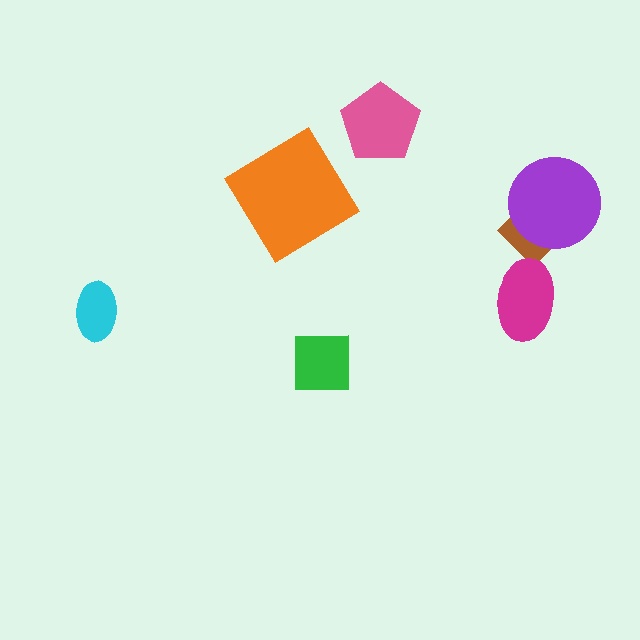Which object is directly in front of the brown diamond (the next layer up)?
The purple circle is directly in front of the brown diamond.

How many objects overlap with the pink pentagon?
0 objects overlap with the pink pentagon.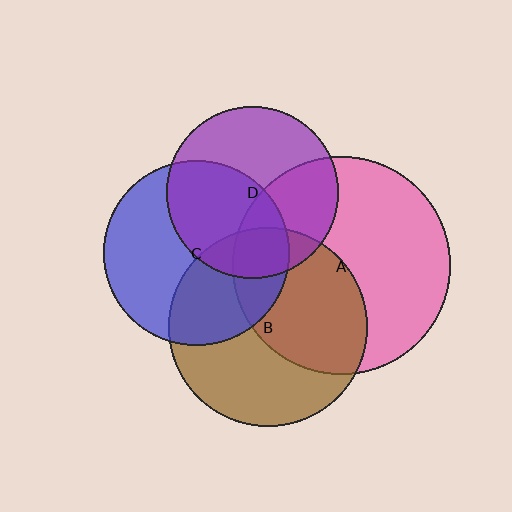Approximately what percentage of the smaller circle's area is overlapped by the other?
Approximately 45%.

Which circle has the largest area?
Circle A (pink).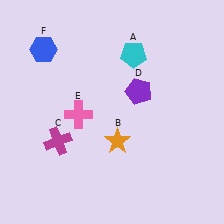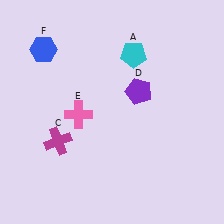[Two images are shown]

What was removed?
The orange star (B) was removed in Image 2.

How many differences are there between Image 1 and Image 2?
There is 1 difference between the two images.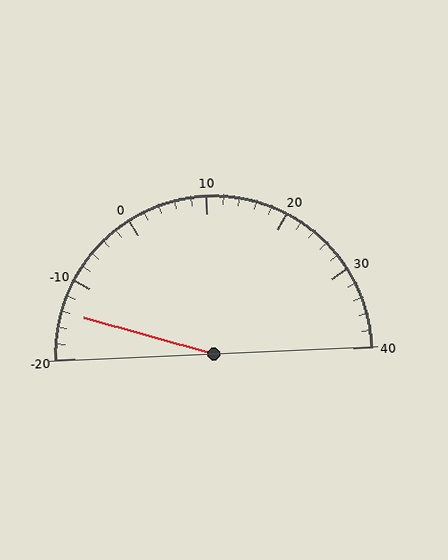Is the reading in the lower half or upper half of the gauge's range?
The reading is in the lower half of the range (-20 to 40).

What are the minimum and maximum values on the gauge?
The gauge ranges from -20 to 40.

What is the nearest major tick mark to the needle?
The nearest major tick mark is -10.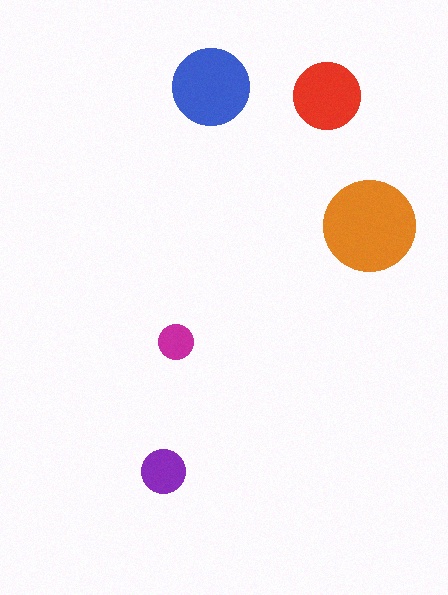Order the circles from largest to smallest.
the orange one, the blue one, the red one, the purple one, the magenta one.